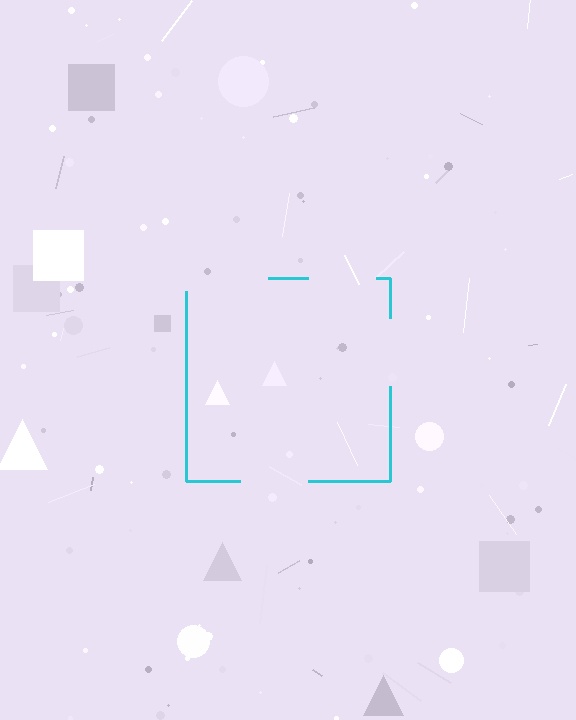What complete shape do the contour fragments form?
The contour fragments form a square.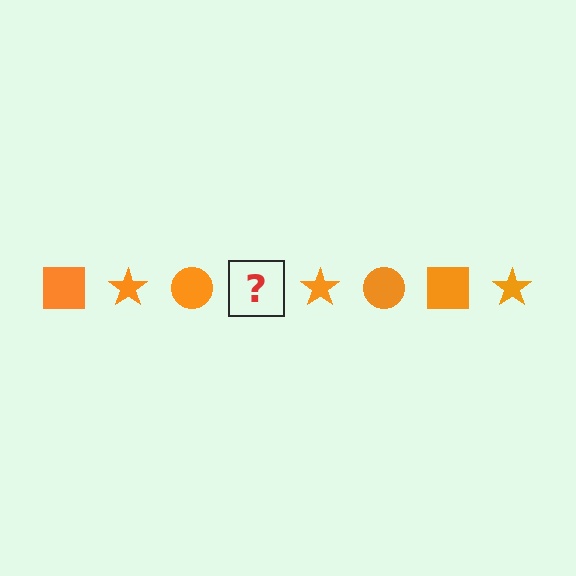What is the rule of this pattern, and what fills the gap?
The rule is that the pattern cycles through square, star, circle shapes in orange. The gap should be filled with an orange square.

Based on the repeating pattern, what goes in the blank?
The blank should be an orange square.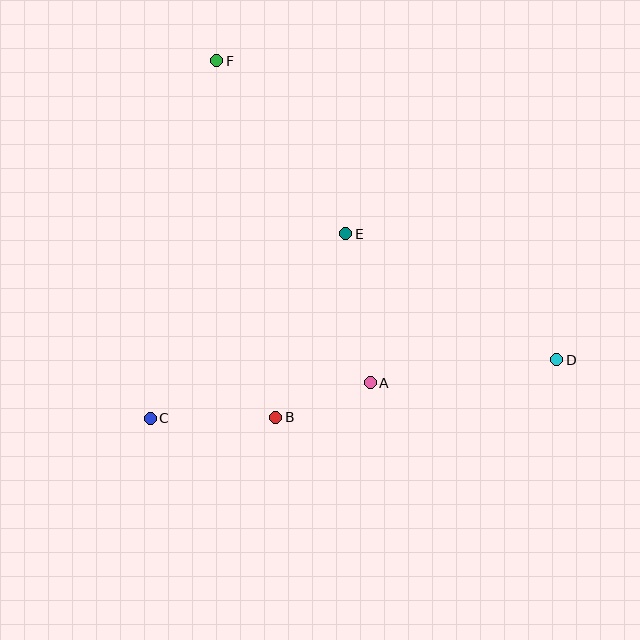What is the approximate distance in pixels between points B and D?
The distance between B and D is approximately 287 pixels.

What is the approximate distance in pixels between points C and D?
The distance between C and D is approximately 411 pixels.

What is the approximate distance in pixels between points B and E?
The distance between B and E is approximately 197 pixels.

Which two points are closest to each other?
Points A and B are closest to each other.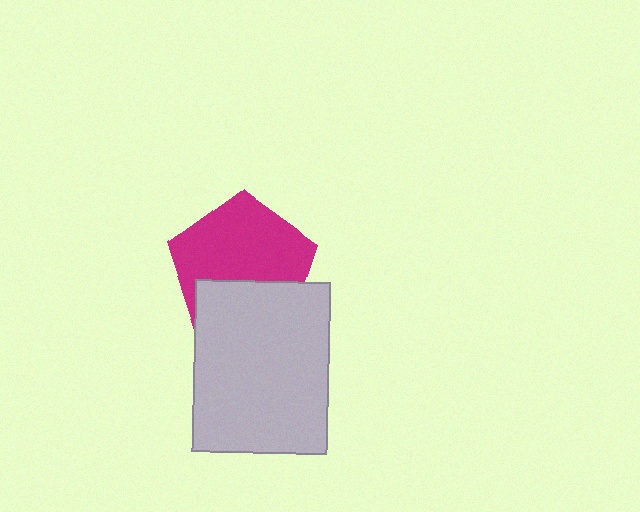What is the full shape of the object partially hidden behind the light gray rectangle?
The partially hidden object is a magenta pentagon.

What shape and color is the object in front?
The object in front is a light gray rectangle.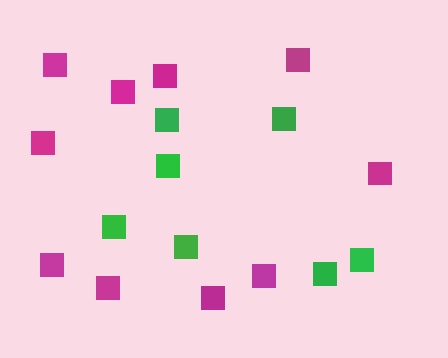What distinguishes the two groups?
There are 2 groups: one group of magenta squares (10) and one group of green squares (7).